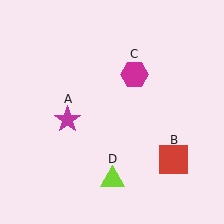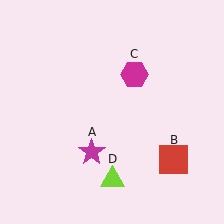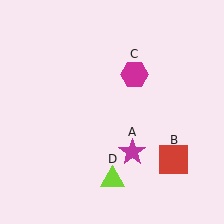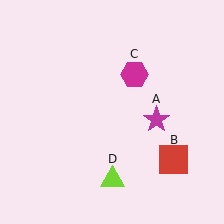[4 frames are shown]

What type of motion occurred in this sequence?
The magenta star (object A) rotated counterclockwise around the center of the scene.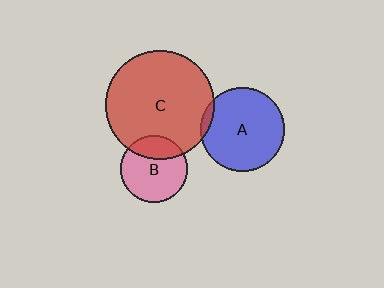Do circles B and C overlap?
Yes.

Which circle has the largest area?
Circle C (red).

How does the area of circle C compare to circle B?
Approximately 2.6 times.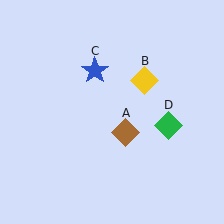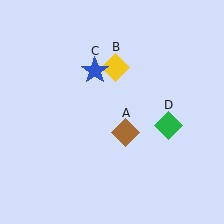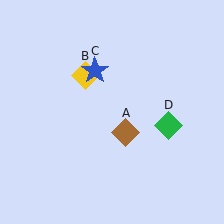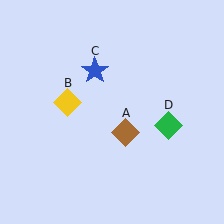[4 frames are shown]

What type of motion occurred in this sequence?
The yellow diamond (object B) rotated counterclockwise around the center of the scene.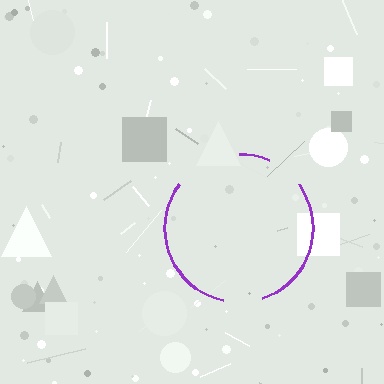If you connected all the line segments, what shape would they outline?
They would outline a circle.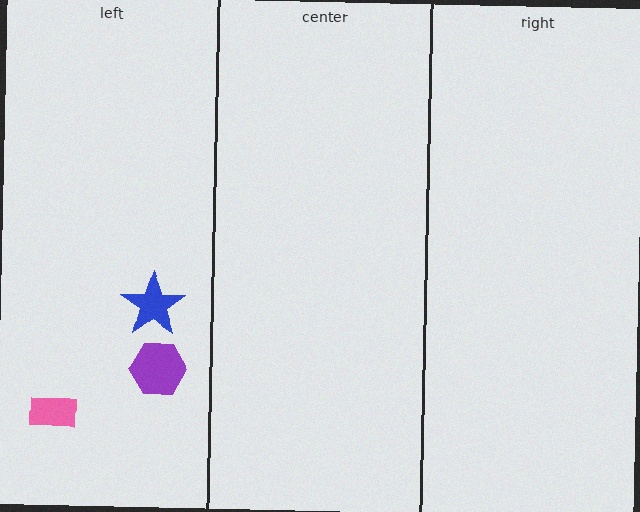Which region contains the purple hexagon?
The left region.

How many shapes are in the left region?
3.